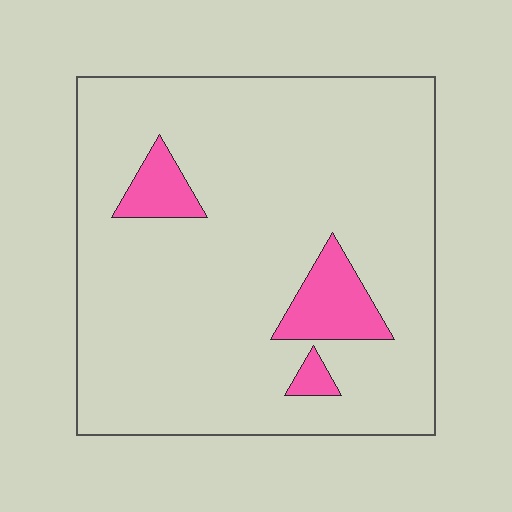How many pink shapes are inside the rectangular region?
3.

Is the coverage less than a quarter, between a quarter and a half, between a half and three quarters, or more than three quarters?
Less than a quarter.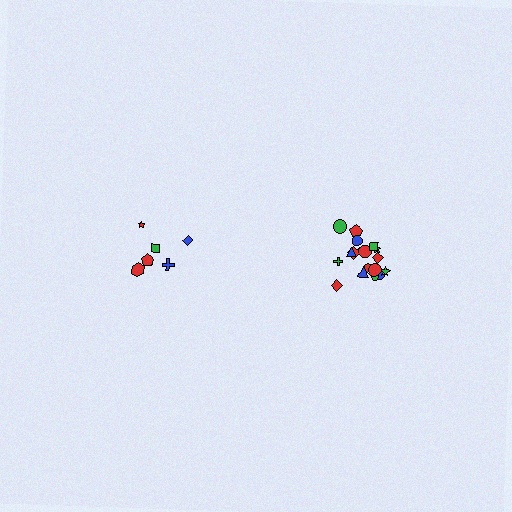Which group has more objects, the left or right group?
The right group.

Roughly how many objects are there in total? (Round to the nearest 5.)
Roughly 25 objects in total.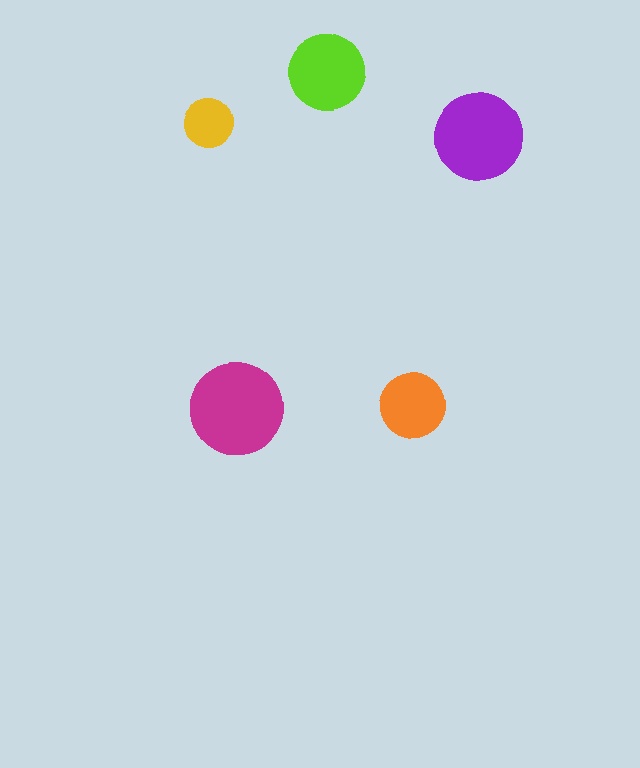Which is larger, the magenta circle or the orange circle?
The magenta one.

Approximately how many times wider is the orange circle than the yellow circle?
About 1.5 times wider.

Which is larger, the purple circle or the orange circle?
The purple one.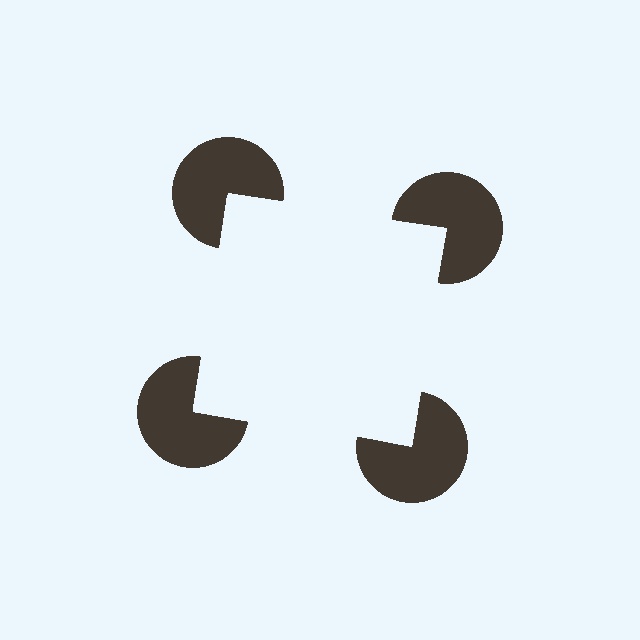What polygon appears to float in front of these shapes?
An illusory square — its edges are inferred from the aligned wedge cuts in the pac-man discs, not physically drawn.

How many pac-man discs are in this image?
There are 4 — one at each vertex of the illusory square.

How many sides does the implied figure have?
4 sides.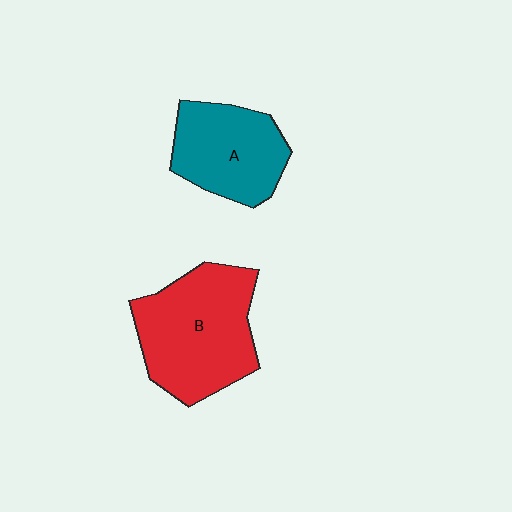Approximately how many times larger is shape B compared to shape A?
Approximately 1.4 times.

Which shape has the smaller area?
Shape A (teal).